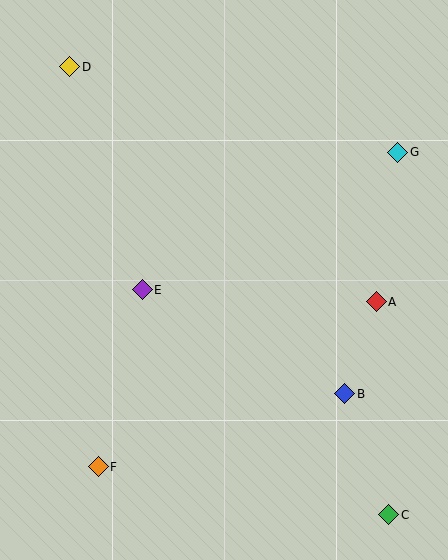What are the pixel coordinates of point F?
Point F is at (98, 467).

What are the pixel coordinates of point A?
Point A is at (376, 302).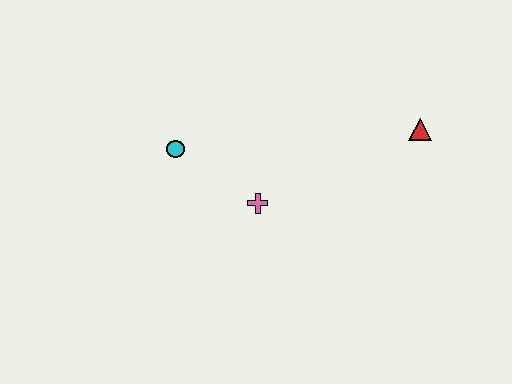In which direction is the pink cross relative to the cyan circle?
The pink cross is to the right of the cyan circle.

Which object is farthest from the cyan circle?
The red triangle is farthest from the cyan circle.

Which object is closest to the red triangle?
The pink cross is closest to the red triangle.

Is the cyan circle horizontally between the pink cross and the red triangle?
No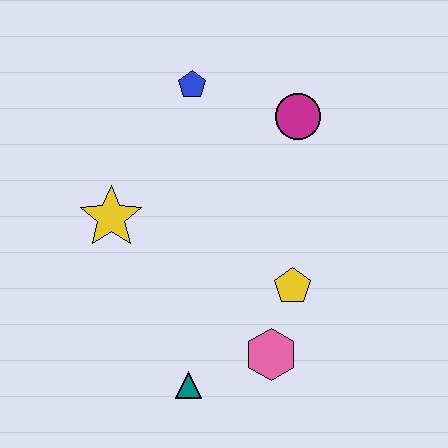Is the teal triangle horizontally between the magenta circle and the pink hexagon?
No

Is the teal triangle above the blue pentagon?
No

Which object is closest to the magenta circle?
The blue pentagon is closest to the magenta circle.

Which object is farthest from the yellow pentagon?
The blue pentagon is farthest from the yellow pentagon.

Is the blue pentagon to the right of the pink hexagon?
No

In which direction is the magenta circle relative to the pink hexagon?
The magenta circle is above the pink hexagon.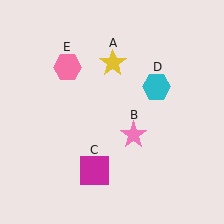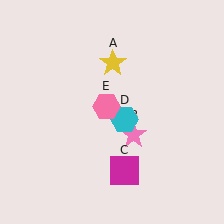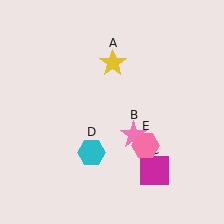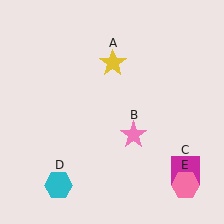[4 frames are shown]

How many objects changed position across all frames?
3 objects changed position: magenta square (object C), cyan hexagon (object D), pink hexagon (object E).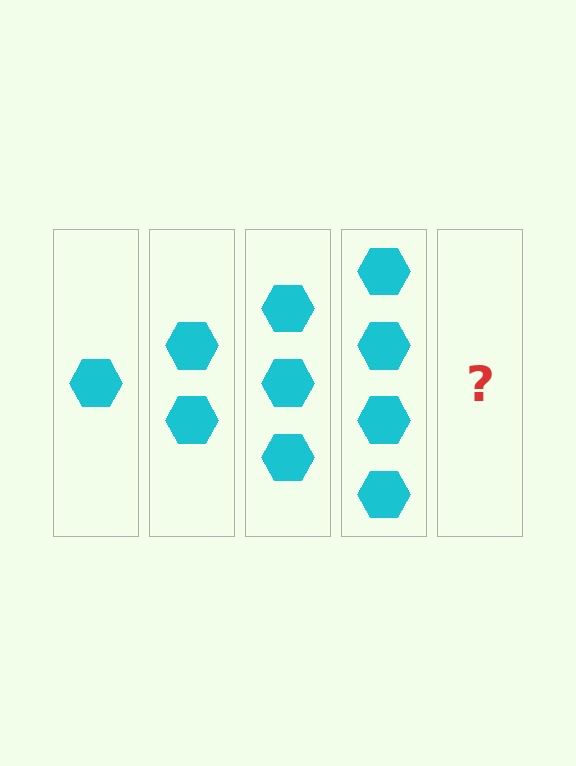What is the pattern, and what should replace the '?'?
The pattern is that each step adds one more hexagon. The '?' should be 5 hexagons.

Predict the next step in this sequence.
The next step is 5 hexagons.